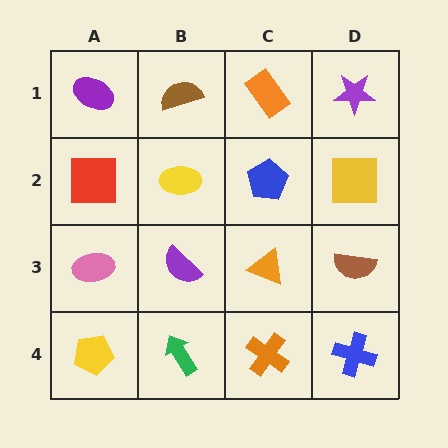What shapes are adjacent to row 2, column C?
An orange rectangle (row 1, column C), an orange triangle (row 3, column C), a yellow ellipse (row 2, column B), a yellow square (row 2, column D).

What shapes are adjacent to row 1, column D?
A yellow square (row 2, column D), an orange rectangle (row 1, column C).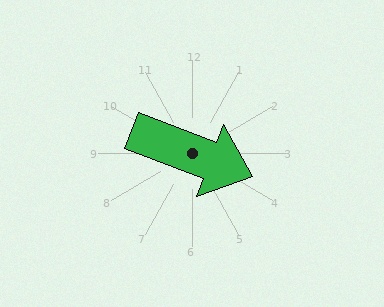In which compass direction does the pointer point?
East.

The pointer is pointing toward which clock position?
Roughly 4 o'clock.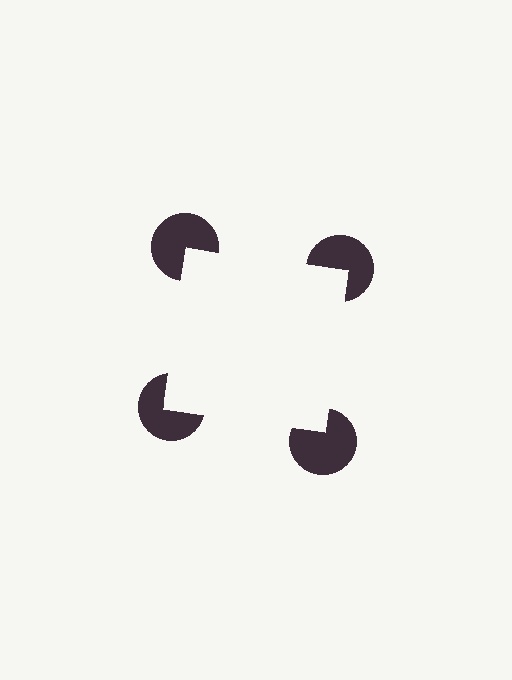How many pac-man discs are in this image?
There are 4 — one at each vertex of the illusory square.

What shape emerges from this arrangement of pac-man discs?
An illusory square — its edges are inferred from the aligned wedge cuts in the pac-man discs, not physically drawn.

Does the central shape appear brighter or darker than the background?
It typically appears slightly brighter than the background, even though no actual brightness change is drawn.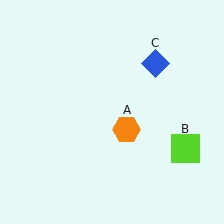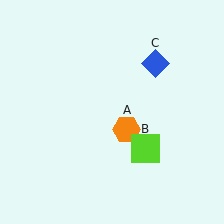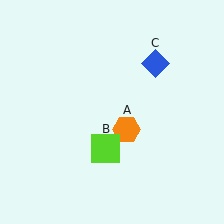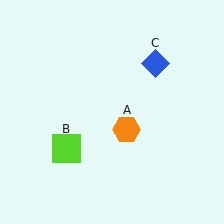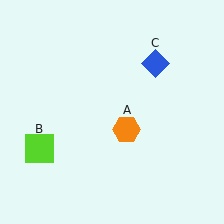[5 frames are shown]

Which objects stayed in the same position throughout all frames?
Orange hexagon (object A) and blue diamond (object C) remained stationary.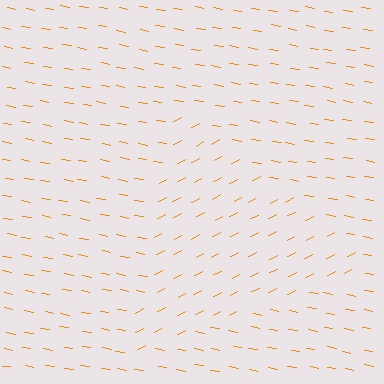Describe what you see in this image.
The image is filled with small orange line segments. A triangle region in the image has lines oriented differently from the surrounding lines, creating a visible texture boundary.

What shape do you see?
I see a triangle.